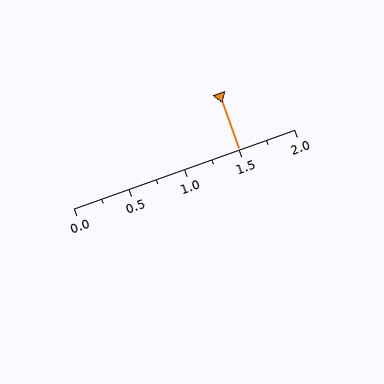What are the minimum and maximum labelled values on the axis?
The axis runs from 0.0 to 2.0.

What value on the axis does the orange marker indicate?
The marker indicates approximately 1.5.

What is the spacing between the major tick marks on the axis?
The major ticks are spaced 0.5 apart.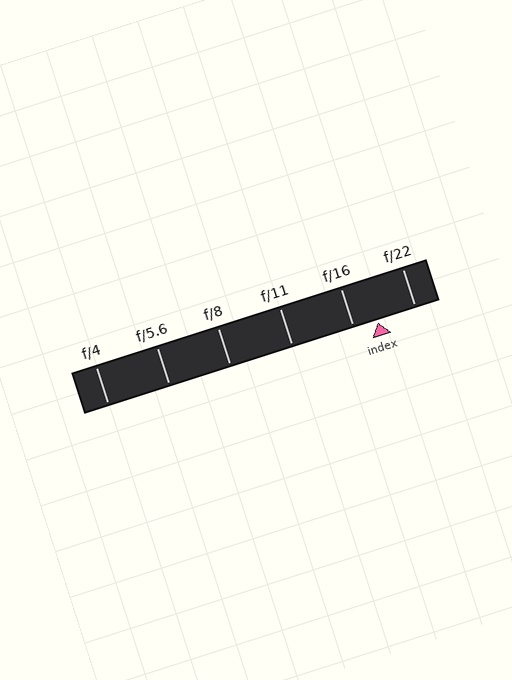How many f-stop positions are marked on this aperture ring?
There are 6 f-stop positions marked.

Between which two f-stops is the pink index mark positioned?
The index mark is between f/16 and f/22.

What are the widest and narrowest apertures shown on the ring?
The widest aperture shown is f/4 and the narrowest is f/22.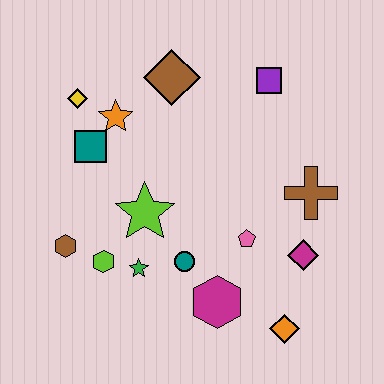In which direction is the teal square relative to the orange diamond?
The teal square is to the left of the orange diamond.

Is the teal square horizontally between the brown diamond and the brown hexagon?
Yes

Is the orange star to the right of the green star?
No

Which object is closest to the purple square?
The brown diamond is closest to the purple square.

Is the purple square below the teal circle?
No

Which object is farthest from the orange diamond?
The yellow diamond is farthest from the orange diamond.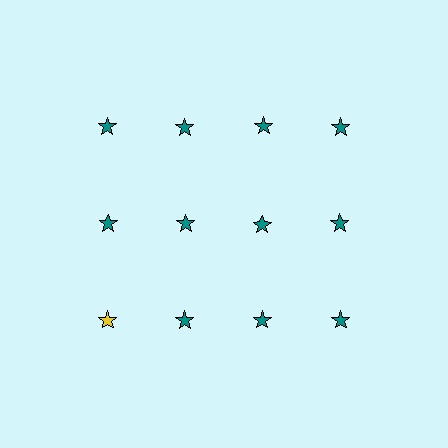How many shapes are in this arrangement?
There are 12 shapes arranged in a grid pattern.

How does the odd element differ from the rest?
It has a different color: yellow instead of teal.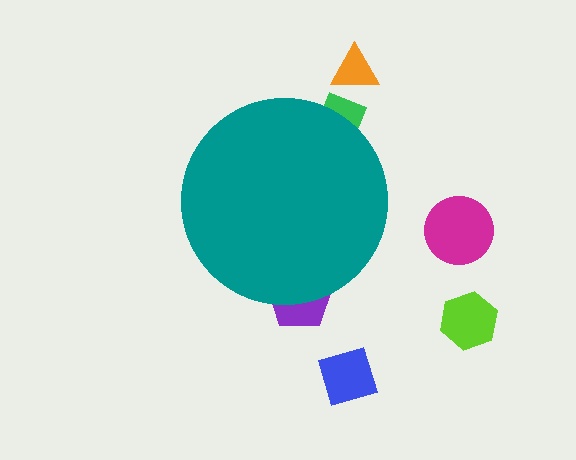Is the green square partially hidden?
Yes, the green square is partially hidden behind the teal circle.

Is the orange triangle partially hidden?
No, the orange triangle is fully visible.